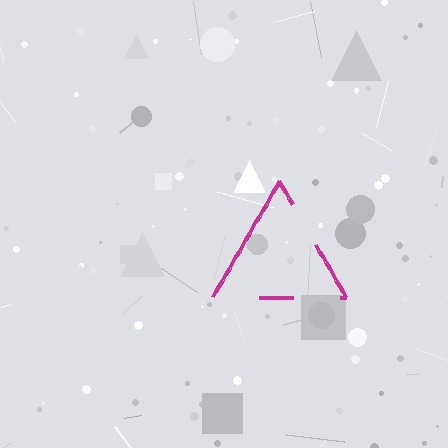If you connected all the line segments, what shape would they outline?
They would outline a triangle.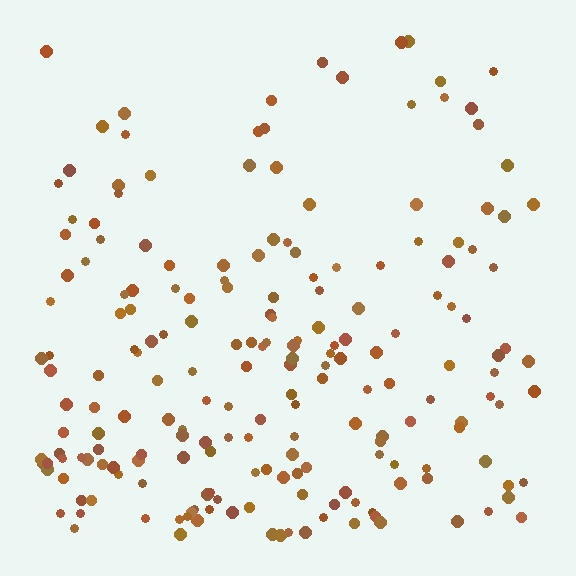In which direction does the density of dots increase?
From top to bottom, with the bottom side densest.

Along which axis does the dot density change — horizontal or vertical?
Vertical.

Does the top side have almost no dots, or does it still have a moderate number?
Still a moderate number, just noticeably fewer than the bottom.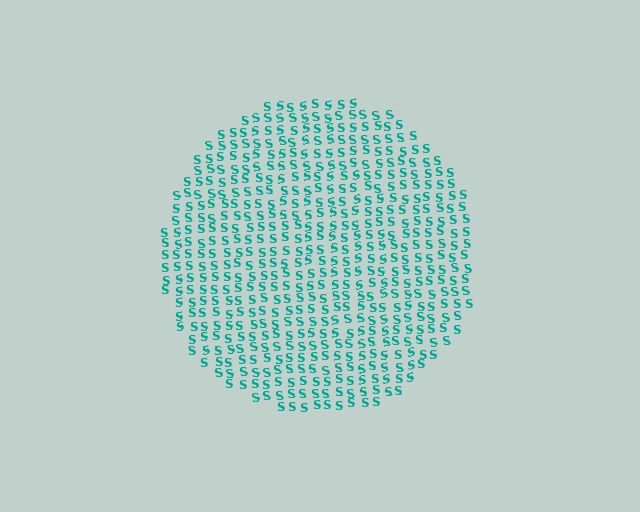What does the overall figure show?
The overall figure shows a circle.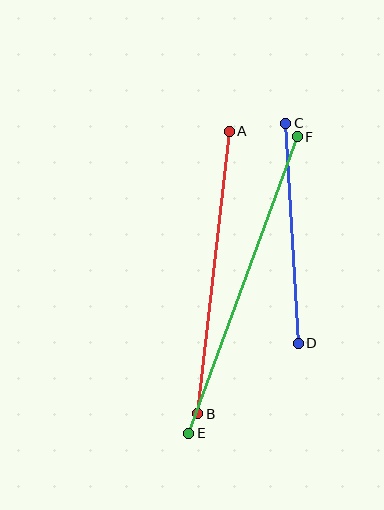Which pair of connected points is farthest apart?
Points E and F are farthest apart.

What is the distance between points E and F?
The distance is approximately 316 pixels.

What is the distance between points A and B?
The distance is approximately 284 pixels.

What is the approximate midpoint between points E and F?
The midpoint is at approximately (243, 285) pixels.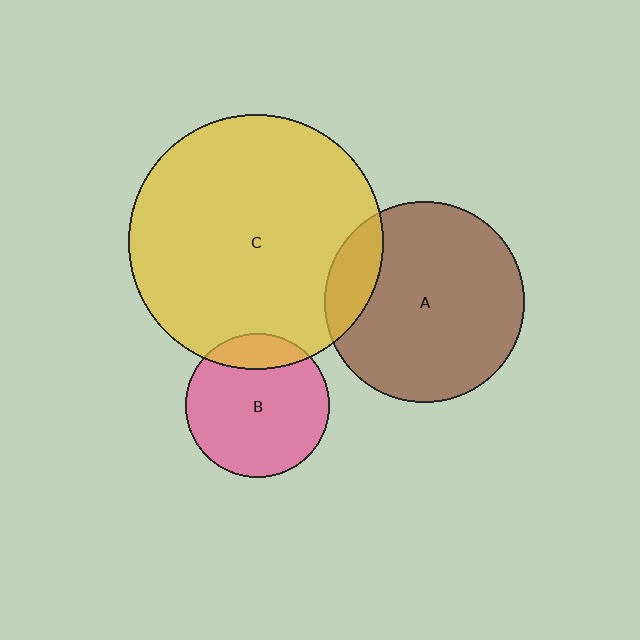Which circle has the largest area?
Circle C (yellow).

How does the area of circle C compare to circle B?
Approximately 3.1 times.